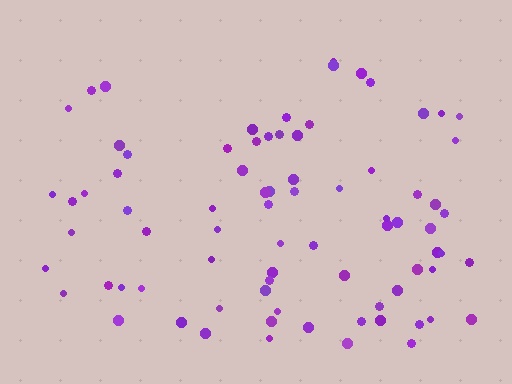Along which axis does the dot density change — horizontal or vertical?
Vertical.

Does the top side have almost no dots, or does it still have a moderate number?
Still a moderate number, just noticeably fewer than the bottom.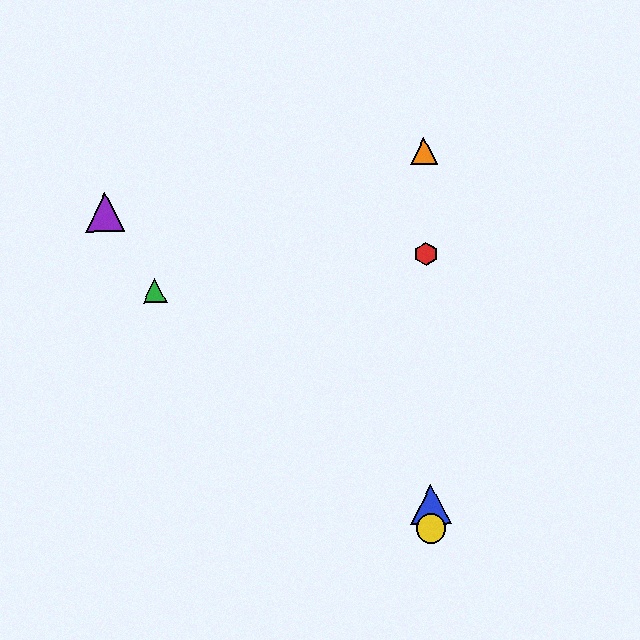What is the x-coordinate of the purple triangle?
The purple triangle is at x≈105.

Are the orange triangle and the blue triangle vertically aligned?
Yes, both are at x≈424.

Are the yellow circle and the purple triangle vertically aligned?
No, the yellow circle is at x≈431 and the purple triangle is at x≈105.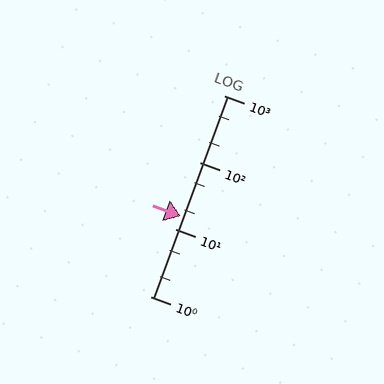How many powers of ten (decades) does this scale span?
The scale spans 3 decades, from 1 to 1000.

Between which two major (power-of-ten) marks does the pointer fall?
The pointer is between 10 and 100.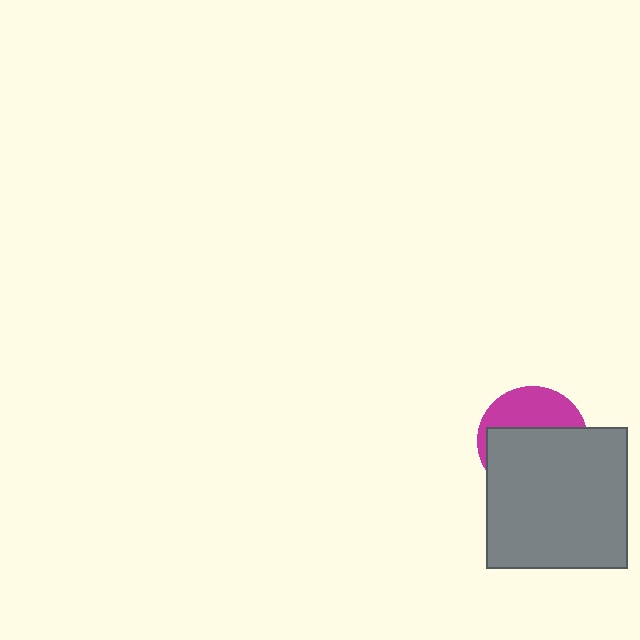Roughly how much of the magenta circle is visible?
A small part of it is visible (roughly 37%).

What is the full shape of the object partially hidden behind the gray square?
The partially hidden object is a magenta circle.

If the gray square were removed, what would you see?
You would see the complete magenta circle.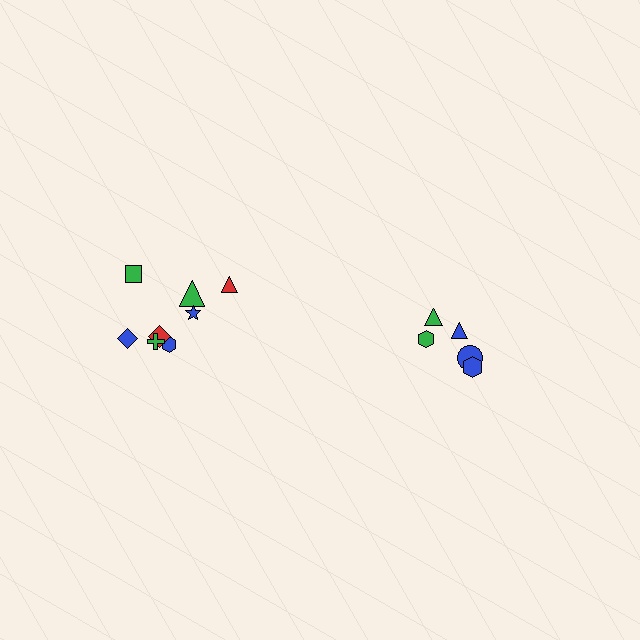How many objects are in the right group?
There are 5 objects.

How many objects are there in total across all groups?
There are 13 objects.